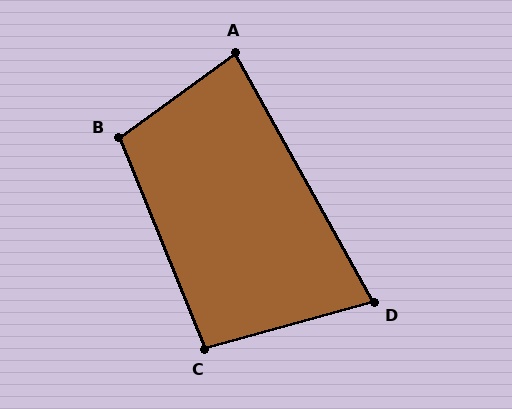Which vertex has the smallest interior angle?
D, at approximately 76 degrees.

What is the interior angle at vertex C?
Approximately 97 degrees (obtuse).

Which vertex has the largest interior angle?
B, at approximately 104 degrees.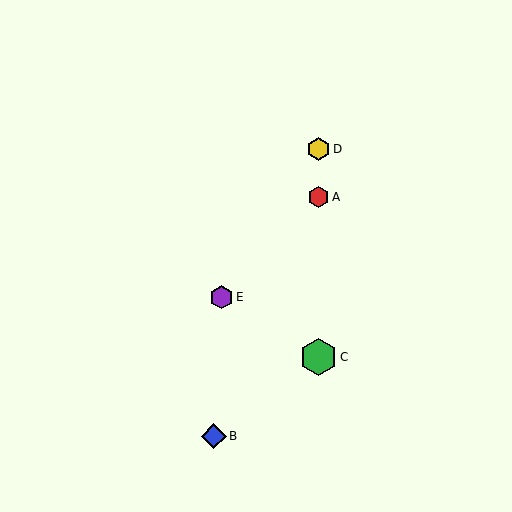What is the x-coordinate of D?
Object D is at x≈318.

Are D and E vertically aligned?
No, D is at x≈318 and E is at x≈222.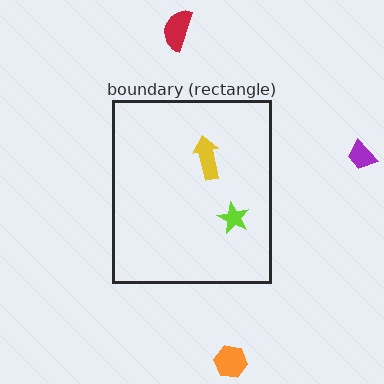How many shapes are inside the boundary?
2 inside, 3 outside.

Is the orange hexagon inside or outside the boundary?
Outside.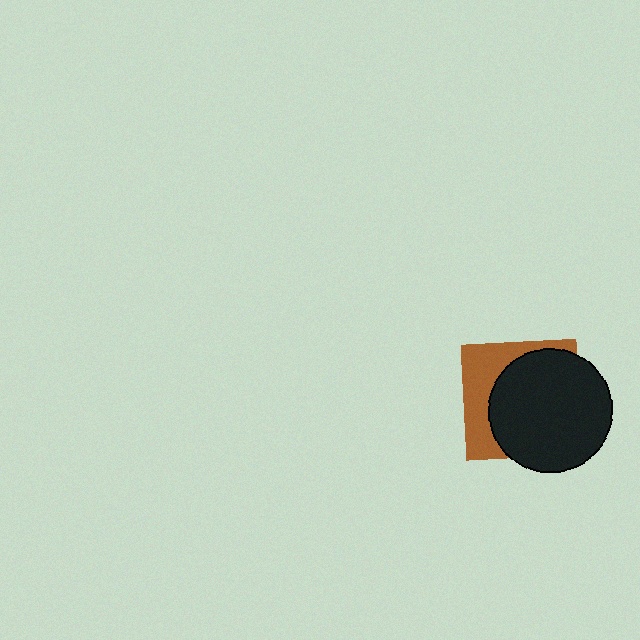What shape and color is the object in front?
The object in front is a black circle.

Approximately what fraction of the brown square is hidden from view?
Roughly 65% of the brown square is hidden behind the black circle.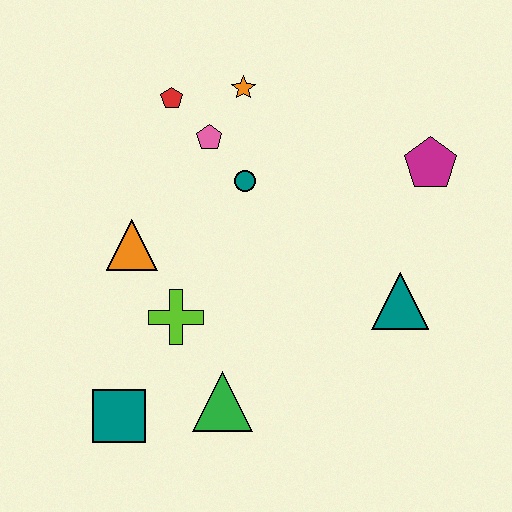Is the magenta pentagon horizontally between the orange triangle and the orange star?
No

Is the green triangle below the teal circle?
Yes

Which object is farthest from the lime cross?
The magenta pentagon is farthest from the lime cross.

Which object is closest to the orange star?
The pink pentagon is closest to the orange star.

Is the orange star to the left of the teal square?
No